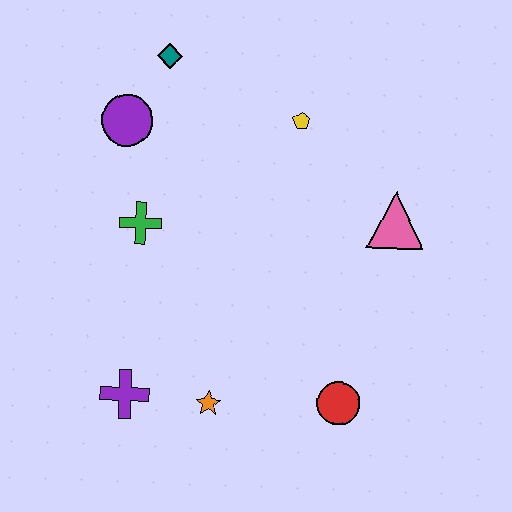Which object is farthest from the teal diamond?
The red circle is farthest from the teal diamond.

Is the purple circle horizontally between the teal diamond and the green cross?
No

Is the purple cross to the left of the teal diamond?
Yes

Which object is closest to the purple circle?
The teal diamond is closest to the purple circle.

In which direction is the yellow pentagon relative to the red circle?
The yellow pentagon is above the red circle.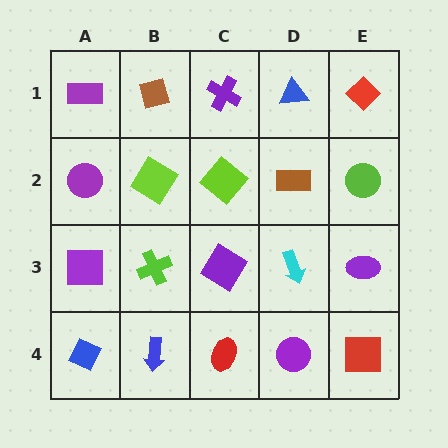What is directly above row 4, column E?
A purple ellipse.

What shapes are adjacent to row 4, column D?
A cyan arrow (row 3, column D), a red ellipse (row 4, column C), a red square (row 4, column E).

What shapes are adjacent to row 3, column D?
A brown rectangle (row 2, column D), a purple circle (row 4, column D), a purple diamond (row 3, column C), a purple ellipse (row 3, column E).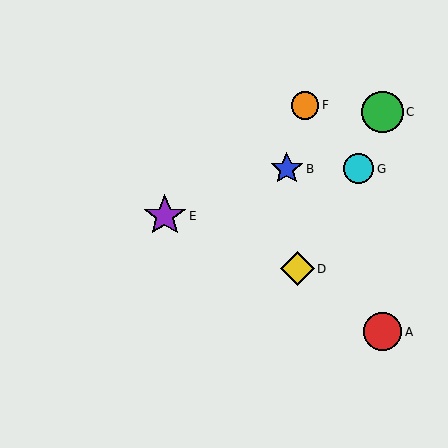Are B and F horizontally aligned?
No, B is at y≈169 and F is at y≈105.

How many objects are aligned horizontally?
2 objects (B, G) are aligned horizontally.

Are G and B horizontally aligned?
Yes, both are at y≈169.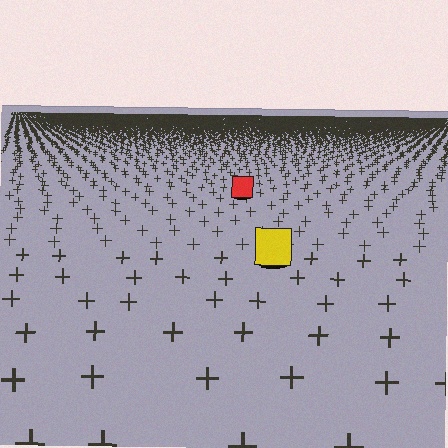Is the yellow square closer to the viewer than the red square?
Yes. The yellow square is closer — you can tell from the texture gradient: the ground texture is coarser near it.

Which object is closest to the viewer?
The yellow square is closest. The texture marks near it are larger and more spread out.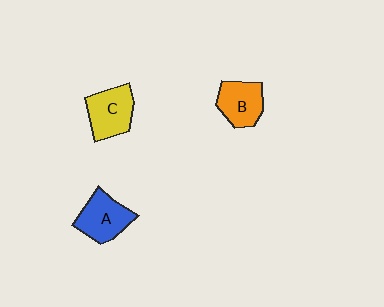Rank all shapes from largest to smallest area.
From largest to smallest: A (blue), C (yellow), B (orange).